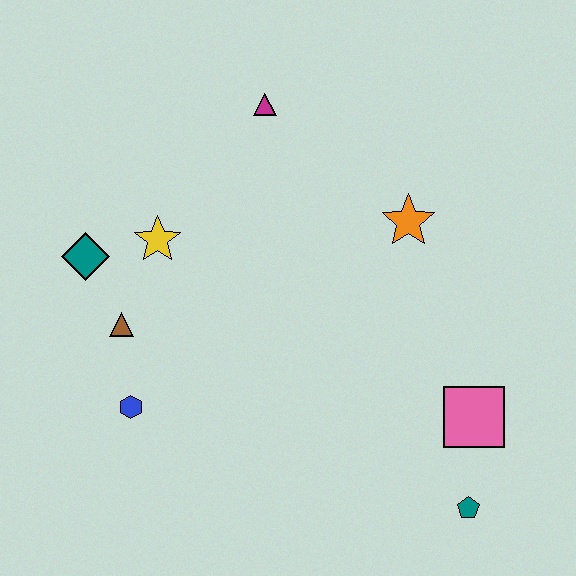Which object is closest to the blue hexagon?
The brown triangle is closest to the blue hexagon.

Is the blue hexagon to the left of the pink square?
Yes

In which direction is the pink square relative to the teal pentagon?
The pink square is above the teal pentagon.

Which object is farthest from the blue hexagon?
The teal pentagon is farthest from the blue hexagon.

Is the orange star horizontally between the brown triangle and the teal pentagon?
Yes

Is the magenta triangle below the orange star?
No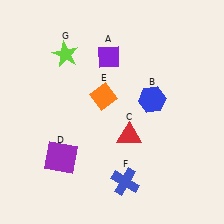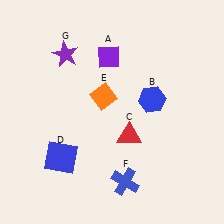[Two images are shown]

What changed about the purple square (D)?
In Image 1, D is purple. In Image 2, it changed to blue.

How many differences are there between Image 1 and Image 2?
There are 2 differences between the two images.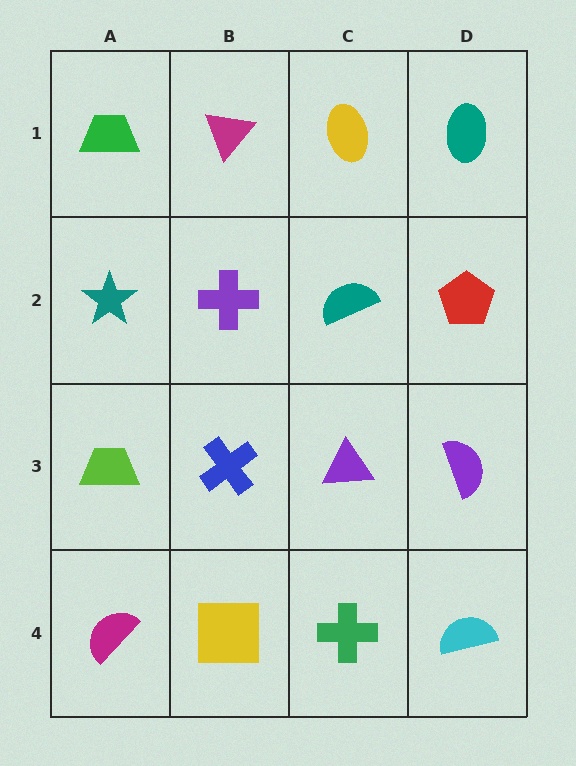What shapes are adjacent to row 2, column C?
A yellow ellipse (row 1, column C), a purple triangle (row 3, column C), a purple cross (row 2, column B), a red pentagon (row 2, column D).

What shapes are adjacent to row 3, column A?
A teal star (row 2, column A), a magenta semicircle (row 4, column A), a blue cross (row 3, column B).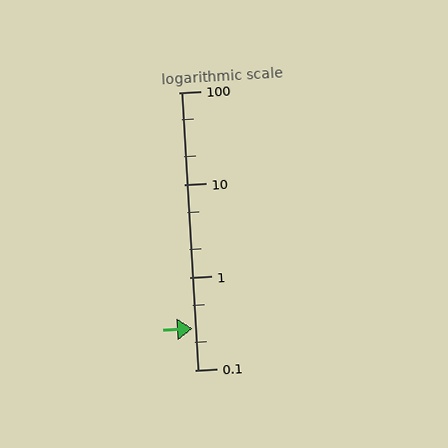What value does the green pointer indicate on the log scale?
The pointer indicates approximately 0.28.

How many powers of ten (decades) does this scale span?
The scale spans 3 decades, from 0.1 to 100.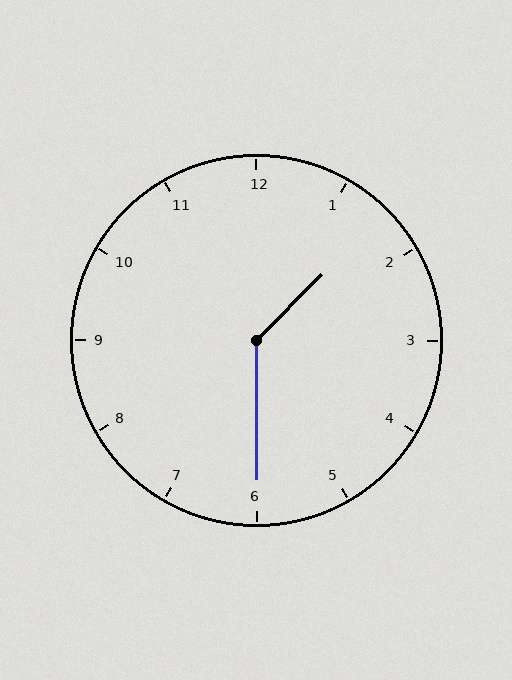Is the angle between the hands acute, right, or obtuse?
It is obtuse.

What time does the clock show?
1:30.